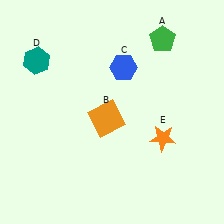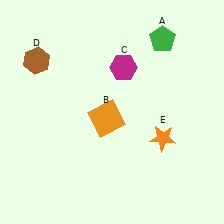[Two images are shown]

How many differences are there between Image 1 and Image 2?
There are 2 differences between the two images.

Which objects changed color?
C changed from blue to magenta. D changed from teal to brown.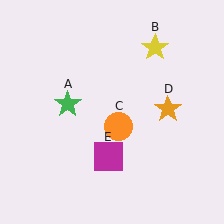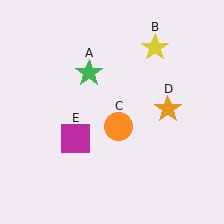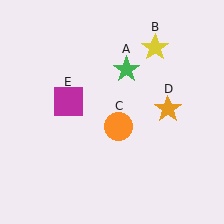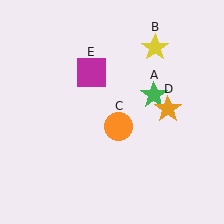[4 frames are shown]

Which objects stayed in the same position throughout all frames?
Yellow star (object B) and orange circle (object C) and orange star (object D) remained stationary.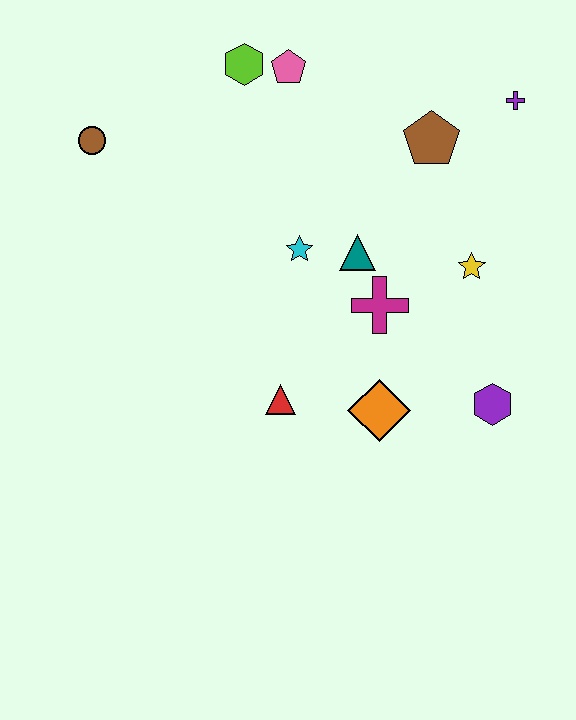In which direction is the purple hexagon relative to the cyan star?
The purple hexagon is to the right of the cyan star.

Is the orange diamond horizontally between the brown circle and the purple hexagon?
Yes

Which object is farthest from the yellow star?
The brown circle is farthest from the yellow star.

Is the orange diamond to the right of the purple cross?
No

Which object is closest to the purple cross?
The brown pentagon is closest to the purple cross.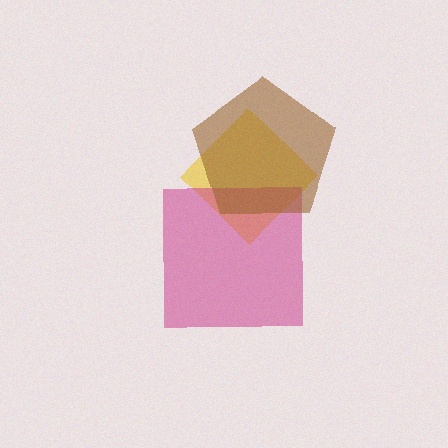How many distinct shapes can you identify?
There are 3 distinct shapes: a yellow diamond, a magenta square, a brown pentagon.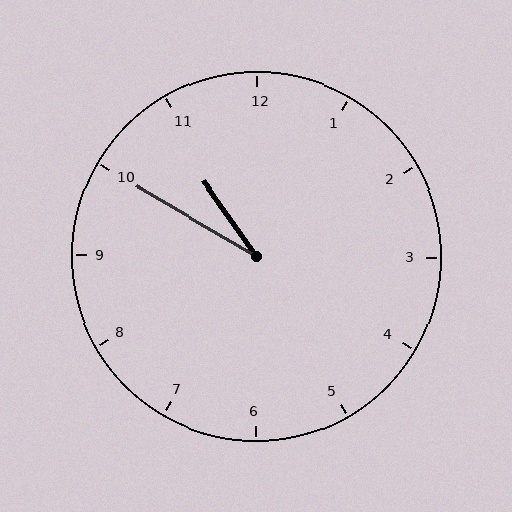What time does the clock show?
10:50.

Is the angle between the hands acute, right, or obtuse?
It is acute.